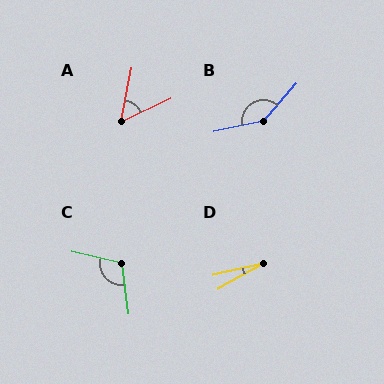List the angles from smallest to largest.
D (17°), A (54°), C (110°), B (143°).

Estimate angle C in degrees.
Approximately 110 degrees.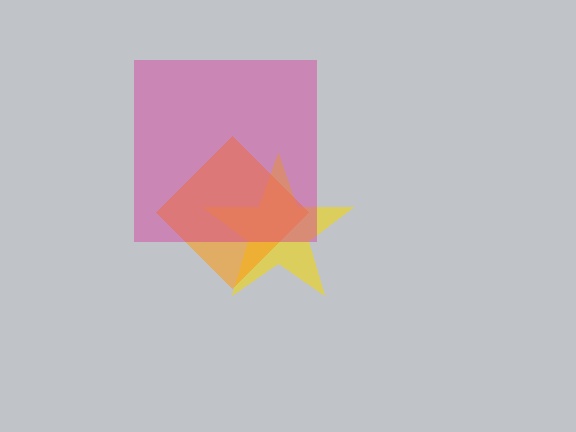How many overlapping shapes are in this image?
There are 3 overlapping shapes in the image.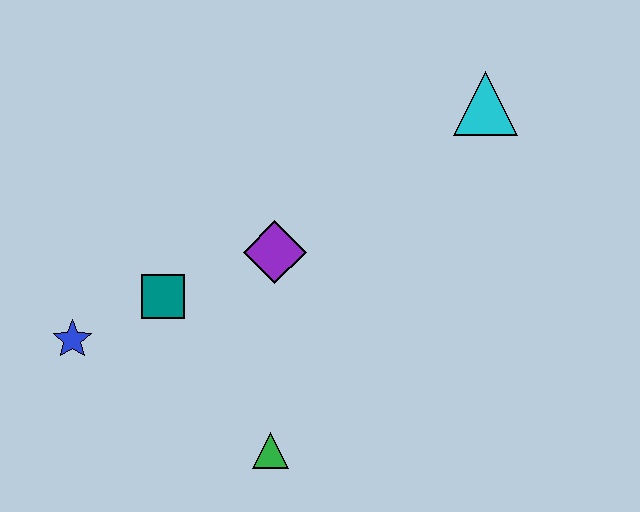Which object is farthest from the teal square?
The cyan triangle is farthest from the teal square.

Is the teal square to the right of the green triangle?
No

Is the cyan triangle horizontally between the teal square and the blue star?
No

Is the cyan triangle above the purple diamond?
Yes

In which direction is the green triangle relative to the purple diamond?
The green triangle is below the purple diamond.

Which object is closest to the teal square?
The blue star is closest to the teal square.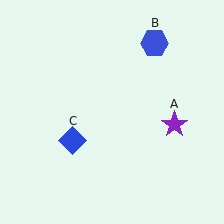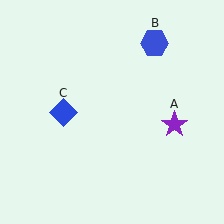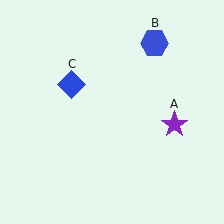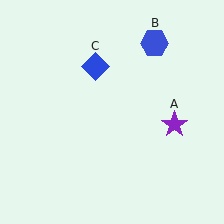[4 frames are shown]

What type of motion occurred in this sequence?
The blue diamond (object C) rotated clockwise around the center of the scene.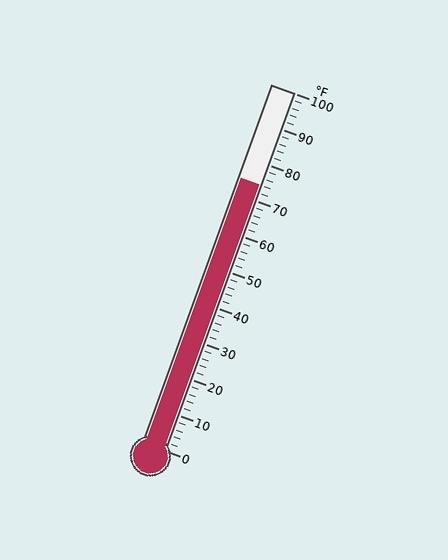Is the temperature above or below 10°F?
The temperature is above 10°F.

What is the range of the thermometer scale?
The thermometer scale ranges from 0°F to 100°F.